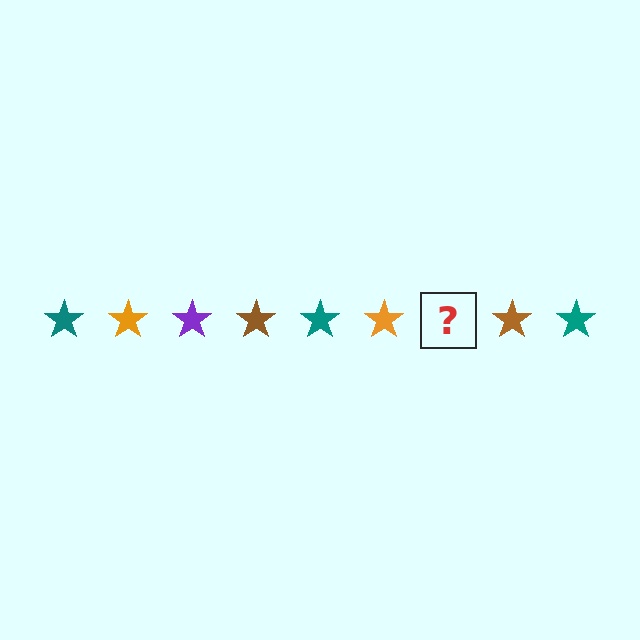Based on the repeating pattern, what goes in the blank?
The blank should be a purple star.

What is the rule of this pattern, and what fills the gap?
The rule is that the pattern cycles through teal, orange, purple, brown stars. The gap should be filled with a purple star.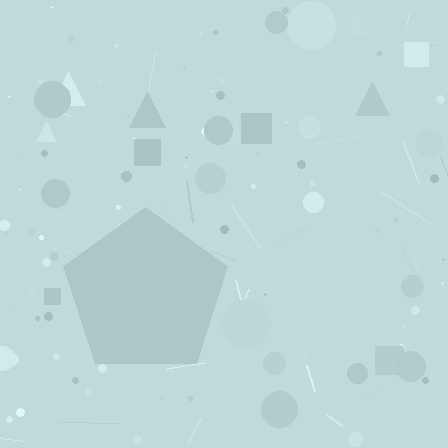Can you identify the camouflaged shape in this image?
The camouflaged shape is a pentagon.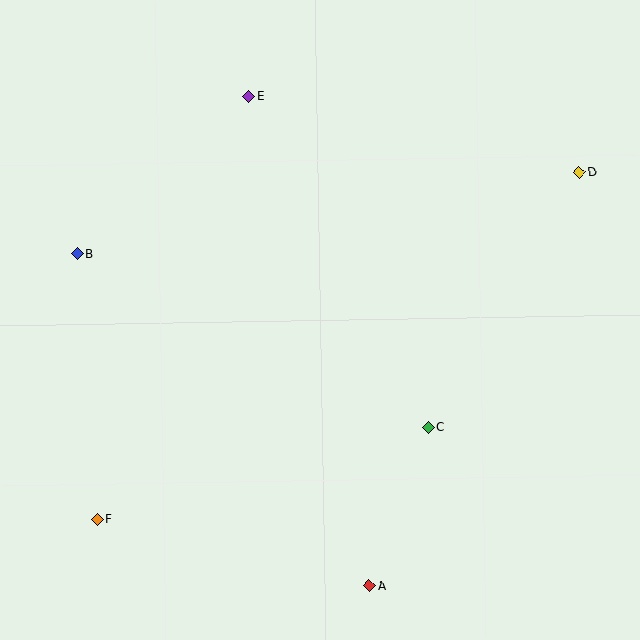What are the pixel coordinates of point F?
Point F is at (97, 519).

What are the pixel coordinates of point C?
Point C is at (428, 428).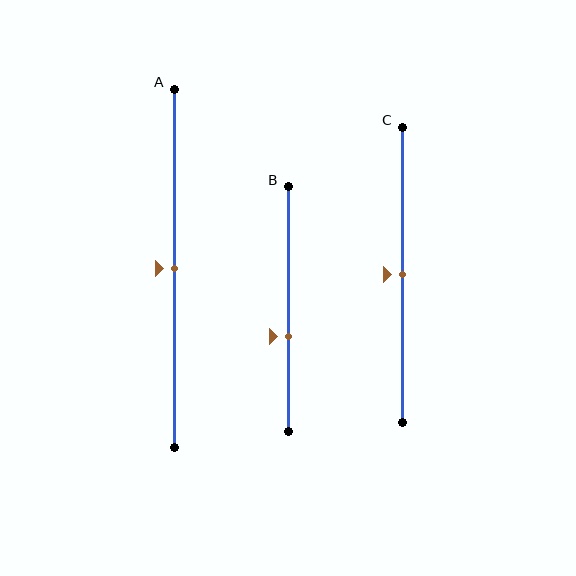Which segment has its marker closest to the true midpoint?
Segment A has its marker closest to the true midpoint.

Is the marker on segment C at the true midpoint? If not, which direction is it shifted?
Yes, the marker on segment C is at the true midpoint.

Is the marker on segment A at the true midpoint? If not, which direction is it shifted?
Yes, the marker on segment A is at the true midpoint.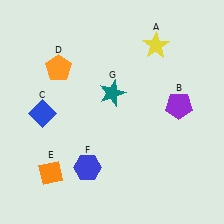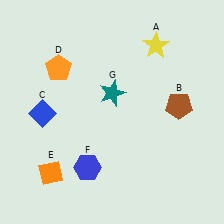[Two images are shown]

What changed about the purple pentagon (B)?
In Image 1, B is purple. In Image 2, it changed to brown.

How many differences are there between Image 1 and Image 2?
There is 1 difference between the two images.